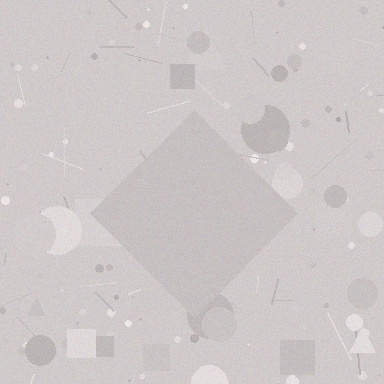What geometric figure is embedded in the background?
A diamond is embedded in the background.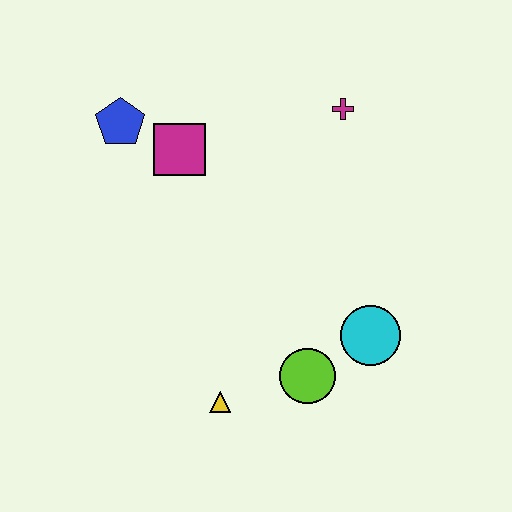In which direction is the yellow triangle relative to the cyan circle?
The yellow triangle is to the left of the cyan circle.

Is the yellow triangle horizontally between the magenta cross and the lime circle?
No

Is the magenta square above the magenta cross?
No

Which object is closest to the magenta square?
The blue pentagon is closest to the magenta square.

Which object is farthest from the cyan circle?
The blue pentagon is farthest from the cyan circle.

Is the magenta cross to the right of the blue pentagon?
Yes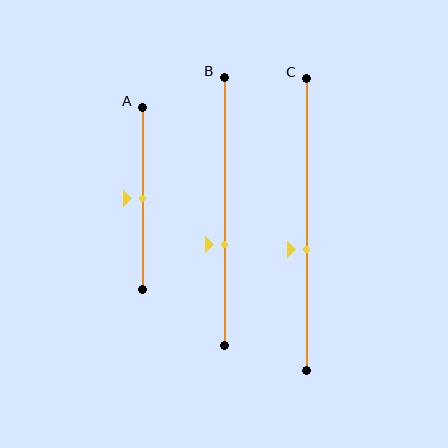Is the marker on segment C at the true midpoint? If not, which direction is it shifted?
No, the marker on segment C is shifted downward by about 9% of the segment length.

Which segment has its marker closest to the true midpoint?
Segment A has its marker closest to the true midpoint.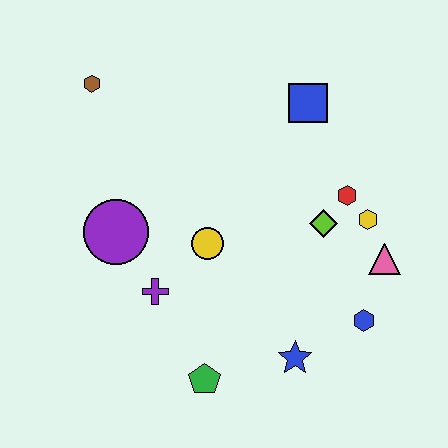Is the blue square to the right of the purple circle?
Yes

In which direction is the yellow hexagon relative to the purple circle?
The yellow hexagon is to the right of the purple circle.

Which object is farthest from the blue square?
The green pentagon is farthest from the blue square.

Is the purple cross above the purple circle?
No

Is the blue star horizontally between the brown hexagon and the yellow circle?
No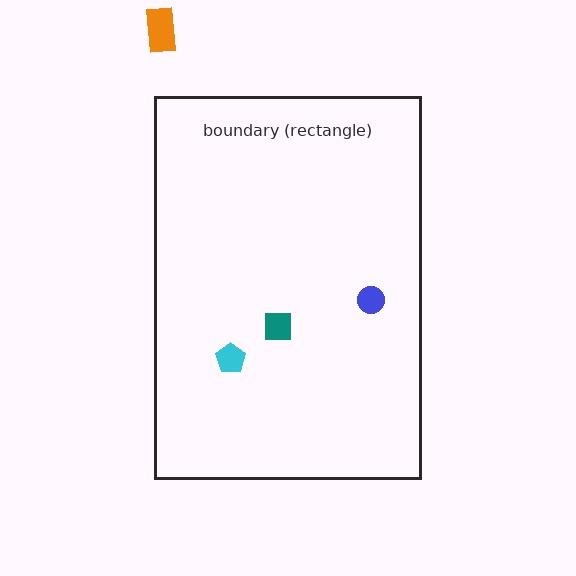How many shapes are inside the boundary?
3 inside, 1 outside.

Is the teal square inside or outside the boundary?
Inside.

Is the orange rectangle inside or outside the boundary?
Outside.